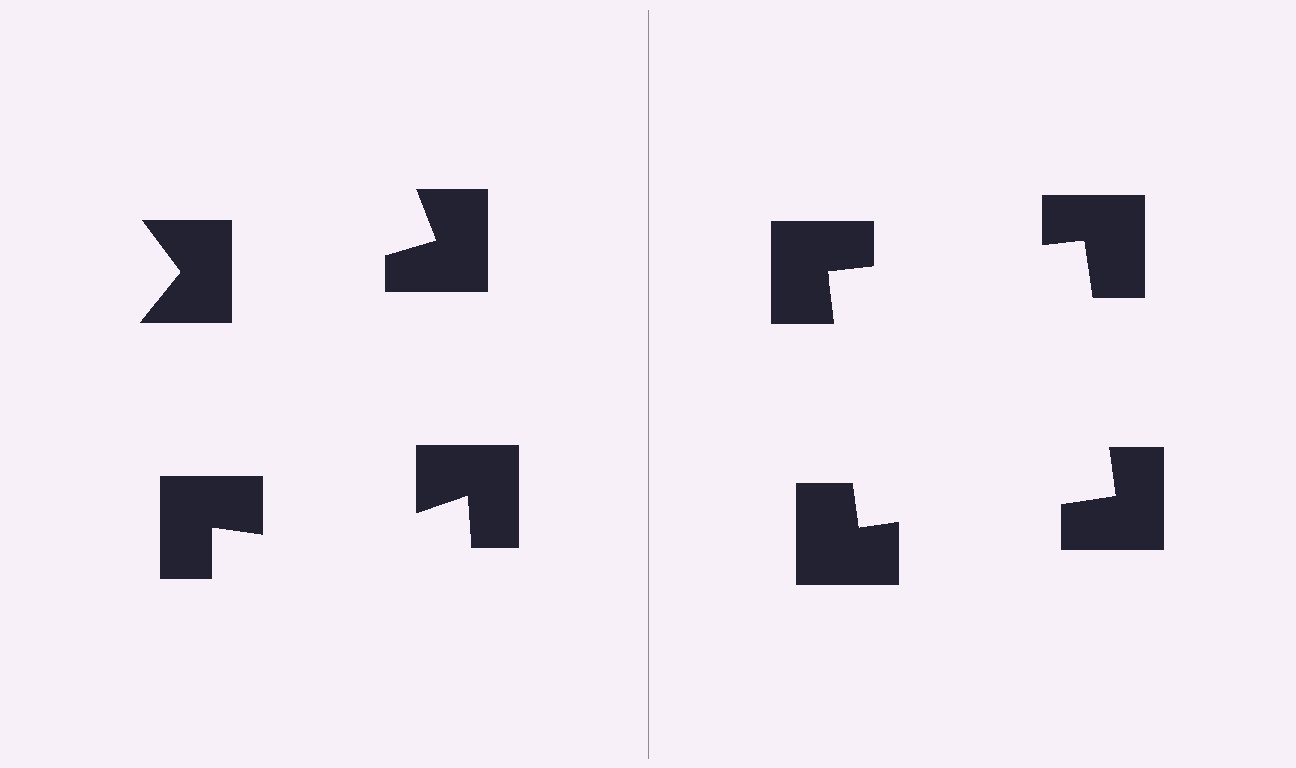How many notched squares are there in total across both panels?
8 — 4 on each side.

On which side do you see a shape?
An illusory square appears on the right side. On the left side the wedge cuts are rotated, so no coherent shape forms.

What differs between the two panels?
The notched squares are positioned identically on both sides; only the wedge orientations differ. On the right they align to a square; on the left they are misaligned.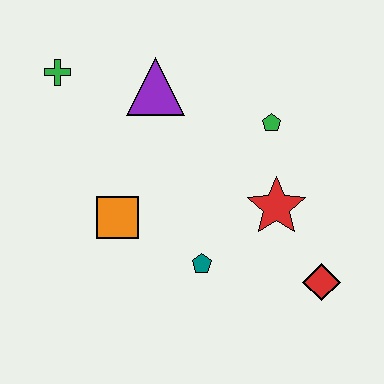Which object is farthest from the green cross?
The red diamond is farthest from the green cross.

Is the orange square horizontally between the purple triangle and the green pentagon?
No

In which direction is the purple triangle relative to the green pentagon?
The purple triangle is to the left of the green pentagon.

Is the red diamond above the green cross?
No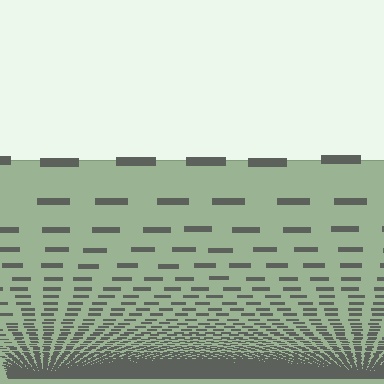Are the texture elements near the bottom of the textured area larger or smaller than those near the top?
Smaller. The gradient is inverted — elements near the bottom are smaller and denser.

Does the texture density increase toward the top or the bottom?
Density increases toward the bottom.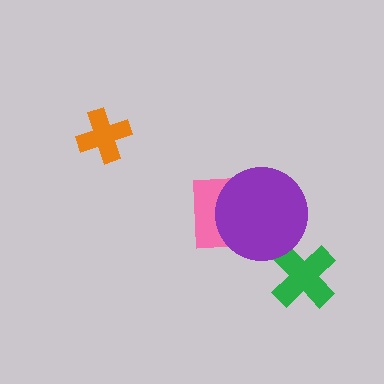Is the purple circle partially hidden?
No, no other shape covers it.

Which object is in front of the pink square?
The purple circle is in front of the pink square.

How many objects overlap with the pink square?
1 object overlaps with the pink square.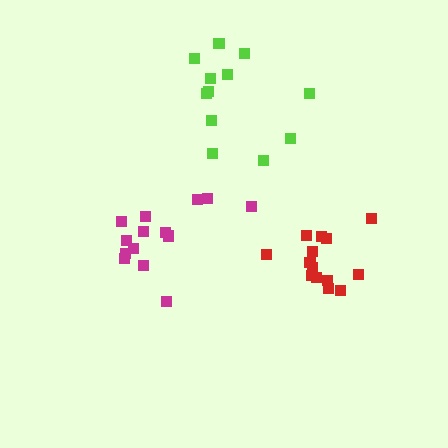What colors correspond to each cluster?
The clusters are colored: magenta, lime, red.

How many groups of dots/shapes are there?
There are 3 groups.